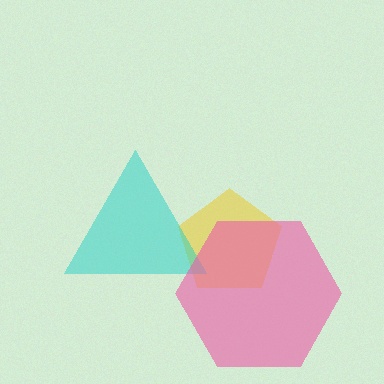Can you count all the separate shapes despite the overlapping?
Yes, there are 3 separate shapes.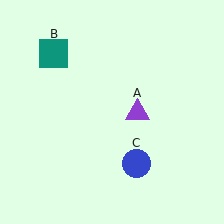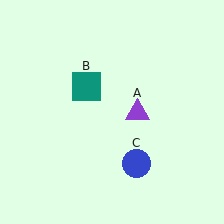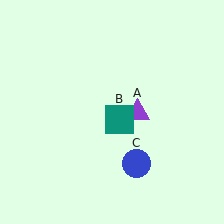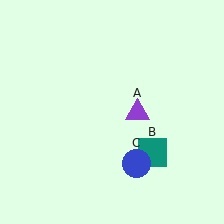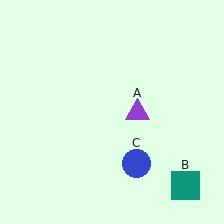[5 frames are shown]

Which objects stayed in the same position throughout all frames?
Purple triangle (object A) and blue circle (object C) remained stationary.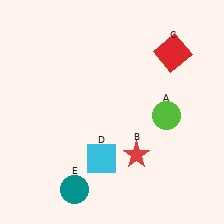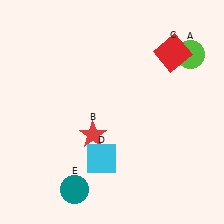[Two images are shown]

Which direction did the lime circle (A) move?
The lime circle (A) moved up.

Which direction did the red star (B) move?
The red star (B) moved left.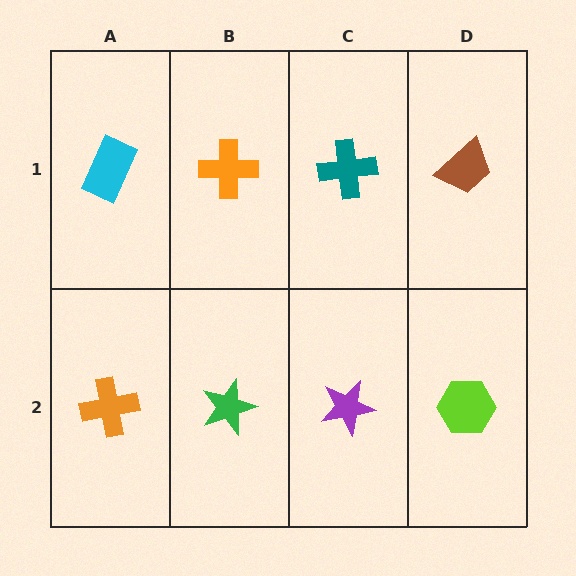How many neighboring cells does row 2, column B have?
3.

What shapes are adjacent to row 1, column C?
A purple star (row 2, column C), an orange cross (row 1, column B), a brown trapezoid (row 1, column D).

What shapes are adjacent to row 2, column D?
A brown trapezoid (row 1, column D), a purple star (row 2, column C).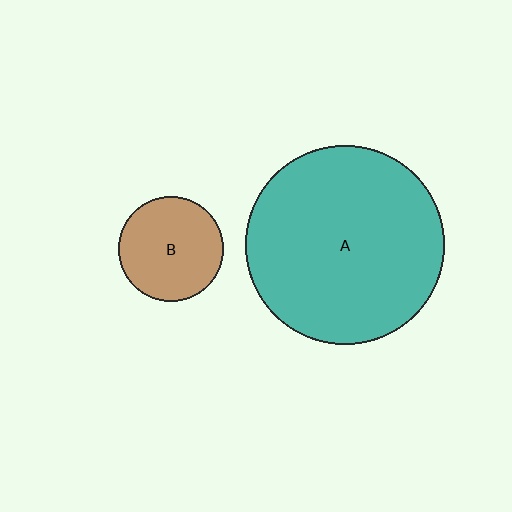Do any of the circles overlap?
No, none of the circles overlap.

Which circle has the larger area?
Circle A (teal).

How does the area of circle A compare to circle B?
Approximately 3.6 times.